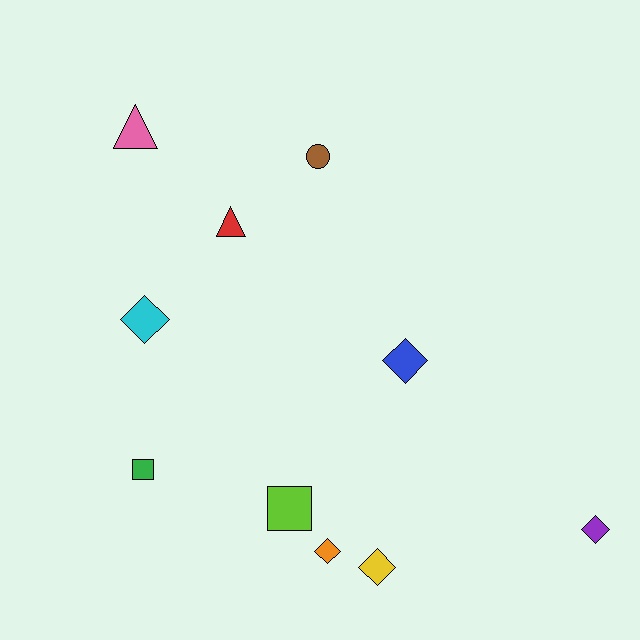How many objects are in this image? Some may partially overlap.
There are 10 objects.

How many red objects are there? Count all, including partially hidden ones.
There is 1 red object.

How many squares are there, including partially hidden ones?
There are 2 squares.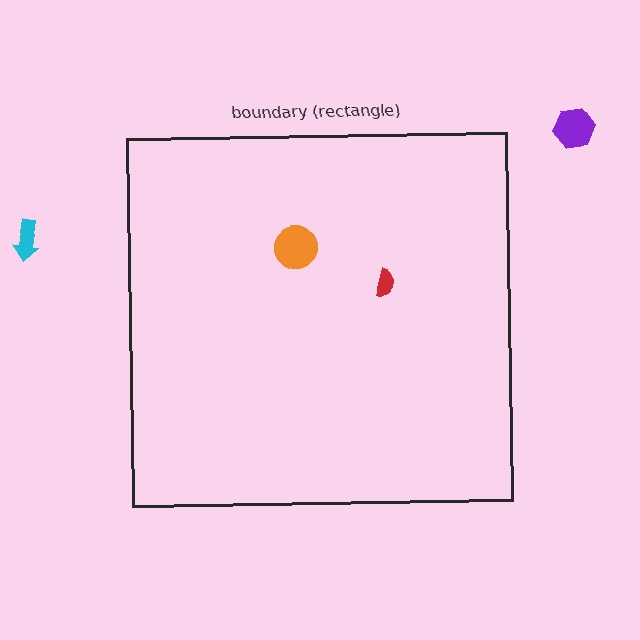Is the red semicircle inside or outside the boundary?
Inside.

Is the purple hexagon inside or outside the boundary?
Outside.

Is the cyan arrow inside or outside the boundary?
Outside.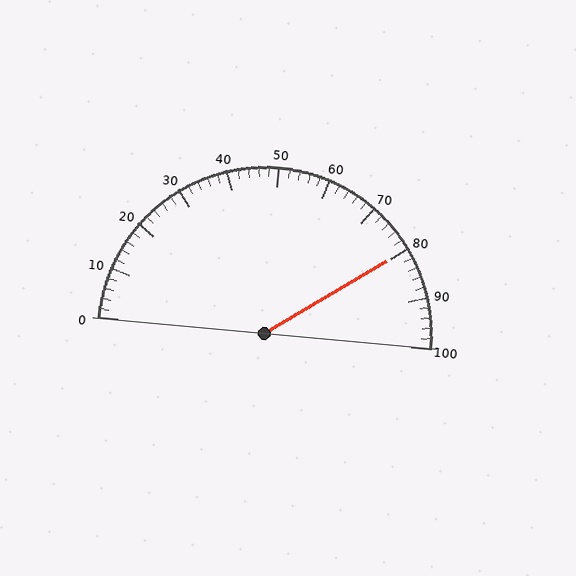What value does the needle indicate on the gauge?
The needle indicates approximately 80.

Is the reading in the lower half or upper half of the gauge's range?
The reading is in the upper half of the range (0 to 100).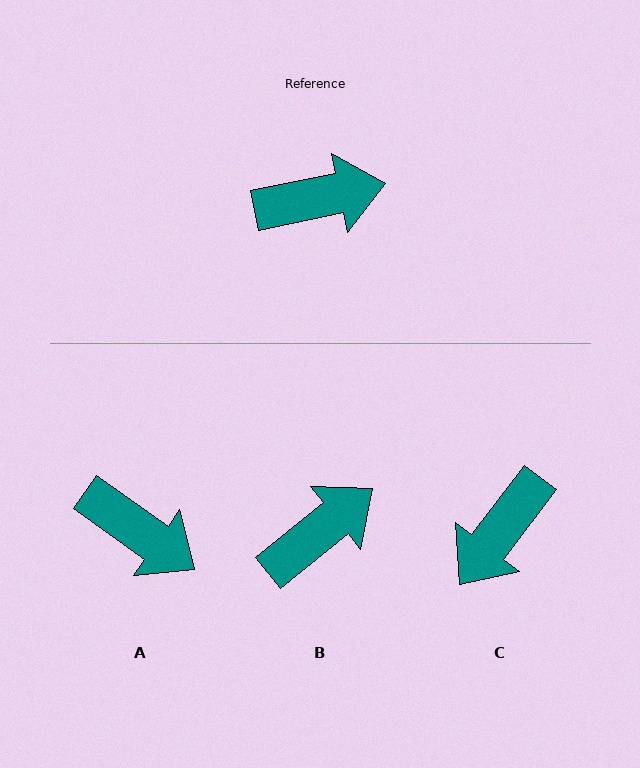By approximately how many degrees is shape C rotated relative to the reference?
Approximately 139 degrees clockwise.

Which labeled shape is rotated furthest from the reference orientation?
C, about 139 degrees away.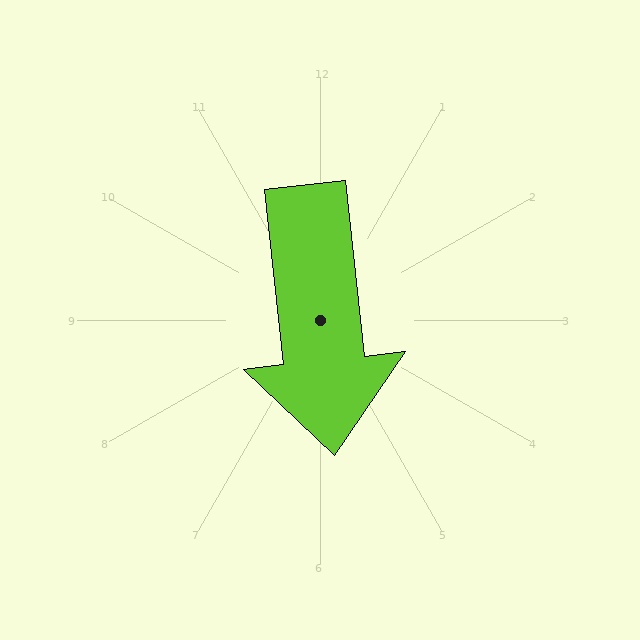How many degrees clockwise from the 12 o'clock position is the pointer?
Approximately 174 degrees.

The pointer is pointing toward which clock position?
Roughly 6 o'clock.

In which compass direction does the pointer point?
South.